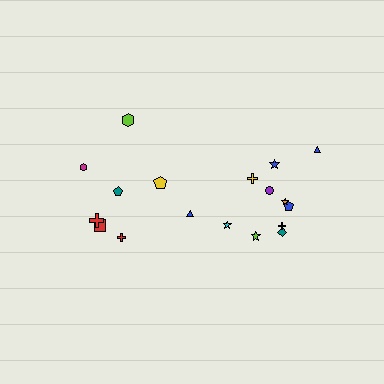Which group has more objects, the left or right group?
The right group.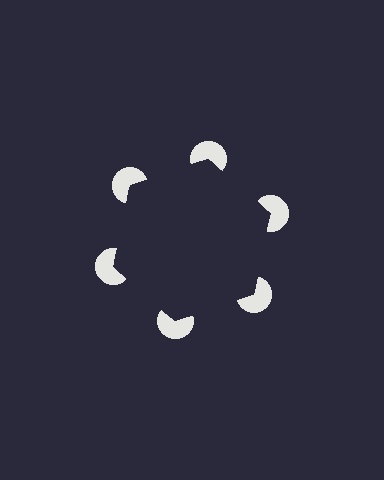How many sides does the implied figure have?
6 sides.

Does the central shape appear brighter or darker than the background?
It typically appears slightly darker than the background, even though no actual brightness change is drawn.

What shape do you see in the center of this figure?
An illusory hexagon — its edges are inferred from the aligned wedge cuts in the pac-man discs, not physically drawn.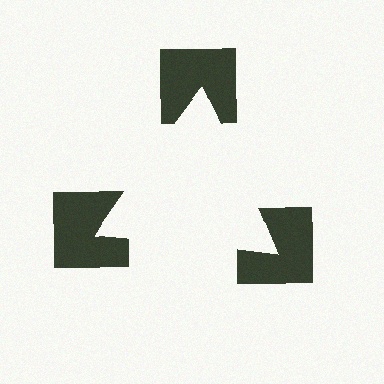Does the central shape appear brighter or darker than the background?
It typically appears slightly brighter than the background, even though no actual brightness change is drawn.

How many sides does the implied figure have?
3 sides.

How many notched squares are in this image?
There are 3 — one at each vertex of the illusory triangle.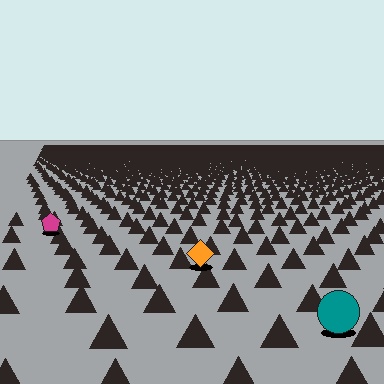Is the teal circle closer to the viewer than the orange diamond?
Yes. The teal circle is closer — you can tell from the texture gradient: the ground texture is coarser near it.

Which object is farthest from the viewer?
The magenta pentagon is farthest from the viewer. It appears smaller and the ground texture around it is denser.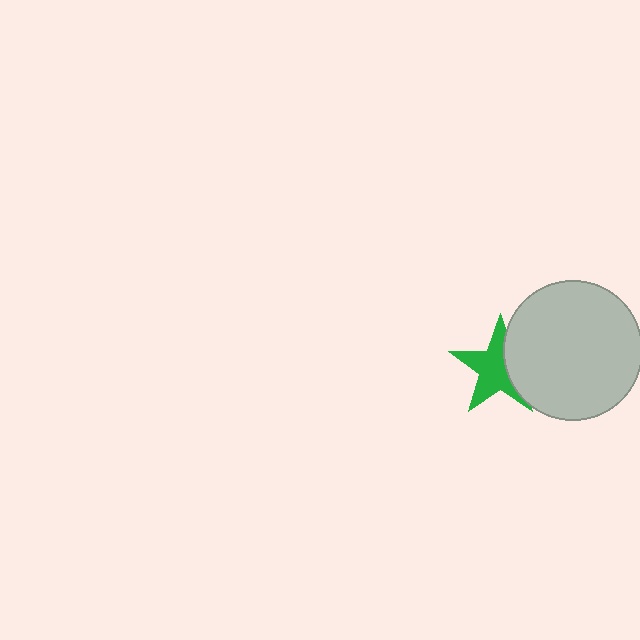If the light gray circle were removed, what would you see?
You would see the complete green star.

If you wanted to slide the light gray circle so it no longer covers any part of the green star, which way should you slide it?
Slide it right — that is the most direct way to separate the two shapes.